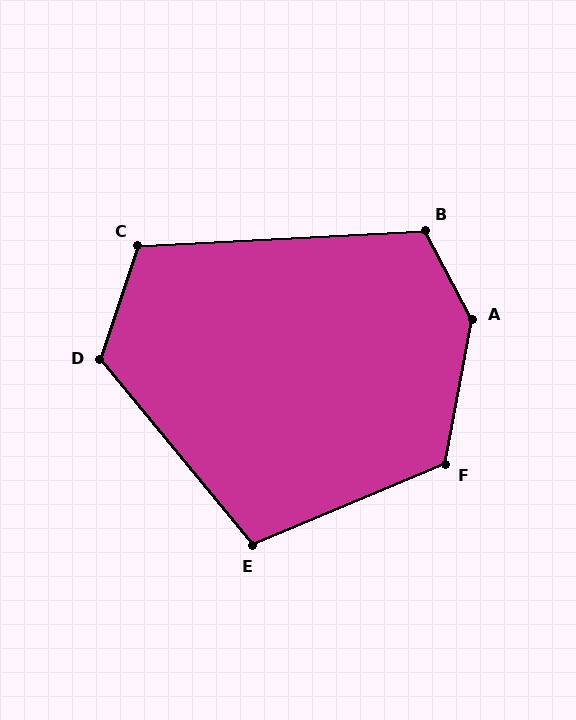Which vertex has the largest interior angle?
A, at approximately 142 degrees.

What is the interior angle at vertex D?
Approximately 122 degrees (obtuse).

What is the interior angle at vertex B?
Approximately 115 degrees (obtuse).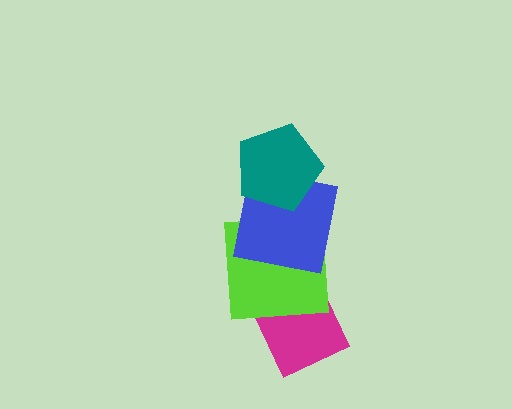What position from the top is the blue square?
The blue square is 2nd from the top.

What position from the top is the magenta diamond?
The magenta diamond is 4th from the top.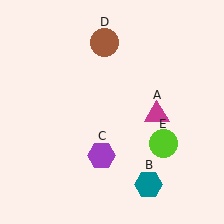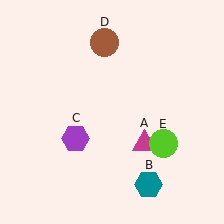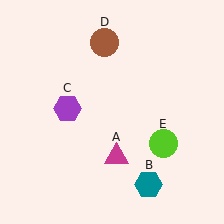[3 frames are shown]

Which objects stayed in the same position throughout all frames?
Teal hexagon (object B) and brown circle (object D) and lime circle (object E) remained stationary.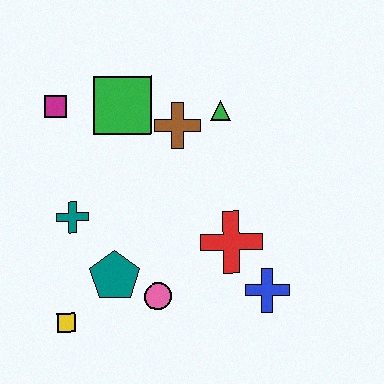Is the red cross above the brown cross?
No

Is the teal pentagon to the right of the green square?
No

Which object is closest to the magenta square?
The green square is closest to the magenta square.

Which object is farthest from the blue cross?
The magenta square is farthest from the blue cross.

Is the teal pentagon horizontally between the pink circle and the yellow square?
Yes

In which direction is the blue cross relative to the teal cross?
The blue cross is to the right of the teal cross.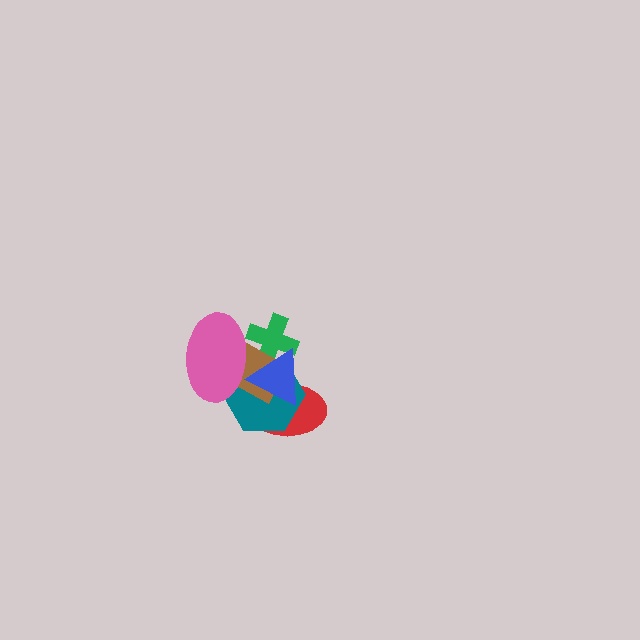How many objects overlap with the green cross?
4 objects overlap with the green cross.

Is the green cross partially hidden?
Yes, it is partially covered by another shape.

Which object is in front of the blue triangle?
The pink ellipse is in front of the blue triangle.